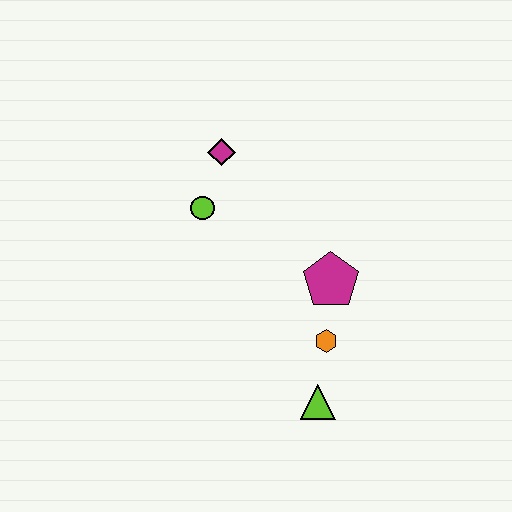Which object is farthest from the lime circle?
The lime triangle is farthest from the lime circle.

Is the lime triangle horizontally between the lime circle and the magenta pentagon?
Yes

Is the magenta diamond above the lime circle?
Yes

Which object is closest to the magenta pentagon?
The orange hexagon is closest to the magenta pentagon.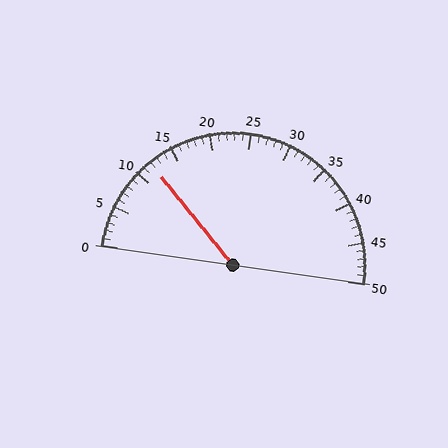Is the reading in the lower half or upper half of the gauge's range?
The reading is in the lower half of the range (0 to 50).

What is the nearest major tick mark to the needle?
The nearest major tick mark is 10.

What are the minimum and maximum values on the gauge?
The gauge ranges from 0 to 50.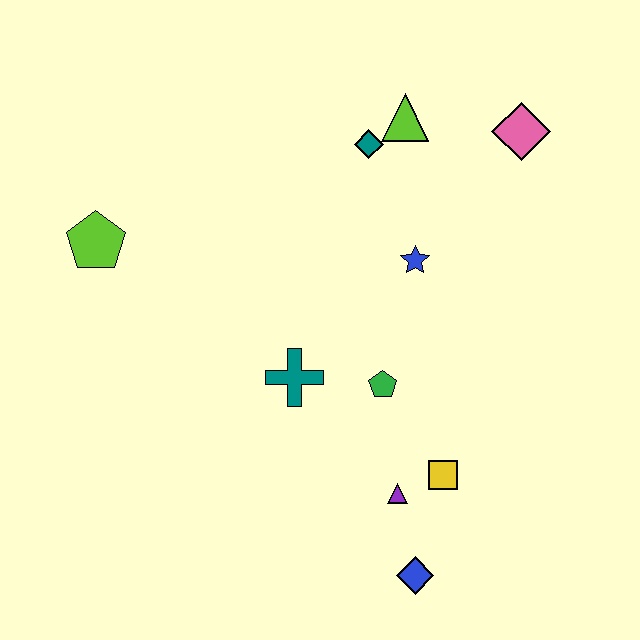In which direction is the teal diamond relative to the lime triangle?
The teal diamond is to the left of the lime triangle.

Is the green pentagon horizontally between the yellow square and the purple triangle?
No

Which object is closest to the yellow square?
The purple triangle is closest to the yellow square.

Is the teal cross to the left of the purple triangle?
Yes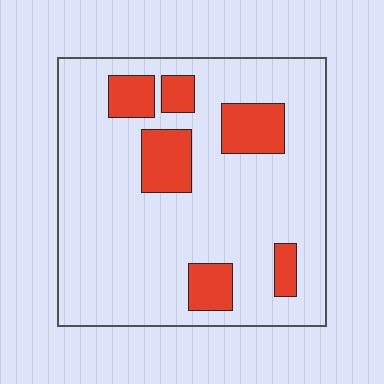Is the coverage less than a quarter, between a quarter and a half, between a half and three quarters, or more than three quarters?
Less than a quarter.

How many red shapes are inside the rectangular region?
6.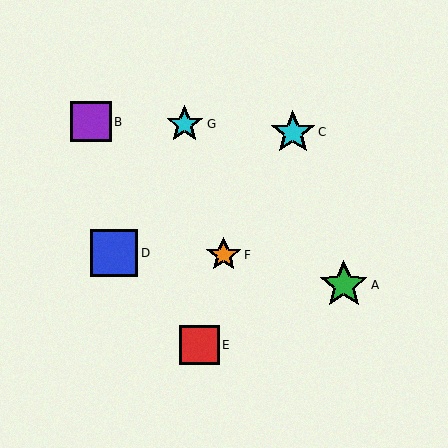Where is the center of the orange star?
The center of the orange star is at (224, 255).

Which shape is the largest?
The green star (labeled A) is the largest.